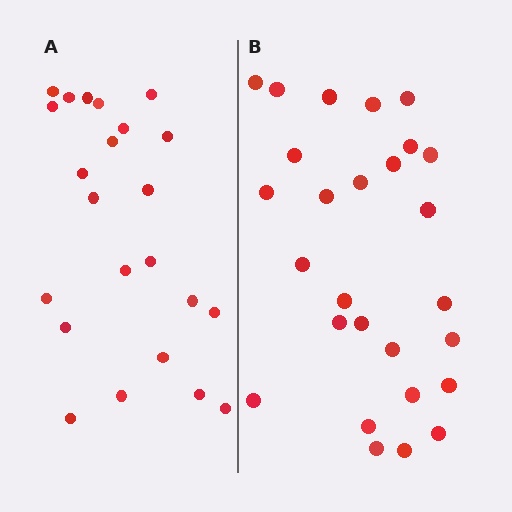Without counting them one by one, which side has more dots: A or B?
Region B (the right region) has more dots.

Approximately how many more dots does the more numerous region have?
Region B has about 4 more dots than region A.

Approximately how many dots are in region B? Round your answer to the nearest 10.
About 30 dots. (The exact count is 27, which rounds to 30.)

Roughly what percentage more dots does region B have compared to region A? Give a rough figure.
About 15% more.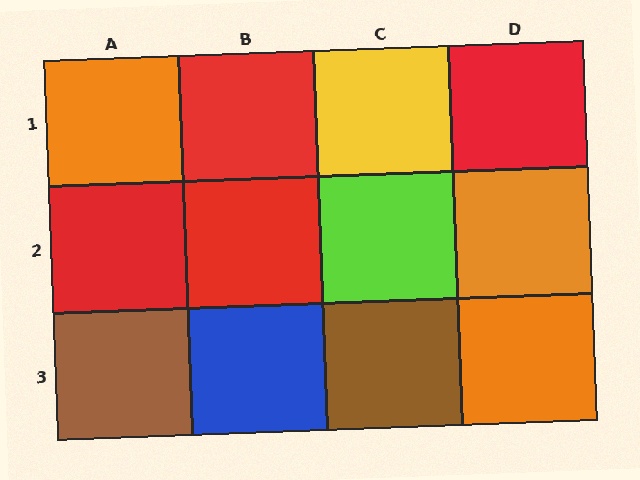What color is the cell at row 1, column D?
Red.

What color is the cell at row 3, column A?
Brown.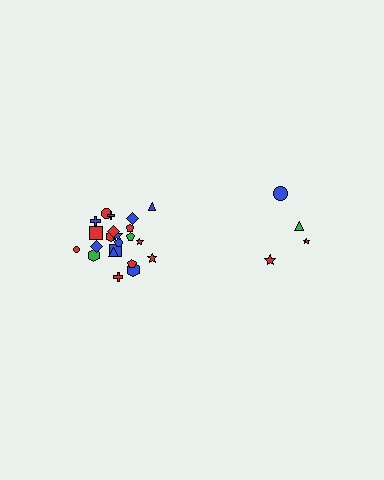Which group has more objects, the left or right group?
The left group.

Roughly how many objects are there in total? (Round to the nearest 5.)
Roughly 25 objects in total.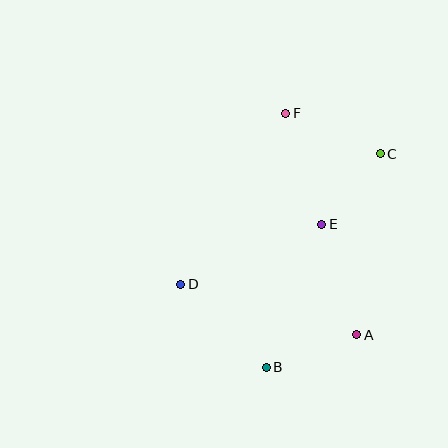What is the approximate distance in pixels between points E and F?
The distance between E and F is approximately 117 pixels.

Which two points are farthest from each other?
Points B and F are farthest from each other.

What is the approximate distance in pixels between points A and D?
The distance between A and D is approximately 183 pixels.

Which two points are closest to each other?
Points C and E are closest to each other.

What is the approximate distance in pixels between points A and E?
The distance between A and E is approximately 116 pixels.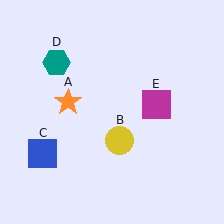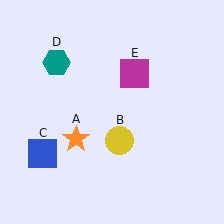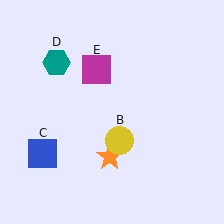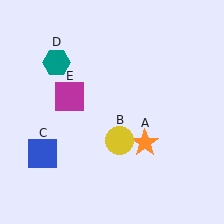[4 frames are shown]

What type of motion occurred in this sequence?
The orange star (object A), magenta square (object E) rotated counterclockwise around the center of the scene.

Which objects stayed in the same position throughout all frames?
Yellow circle (object B) and blue square (object C) and teal hexagon (object D) remained stationary.